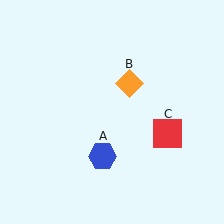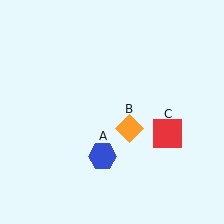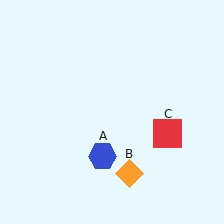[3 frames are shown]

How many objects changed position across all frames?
1 object changed position: orange diamond (object B).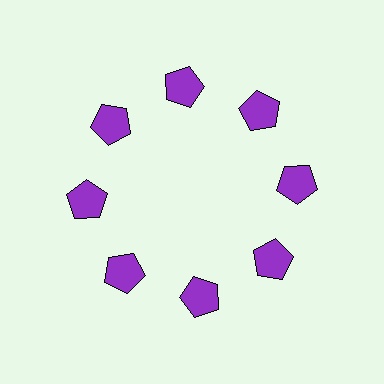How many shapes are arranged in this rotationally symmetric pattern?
There are 8 shapes, arranged in 8 groups of 1.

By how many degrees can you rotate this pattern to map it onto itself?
The pattern maps onto itself every 45 degrees of rotation.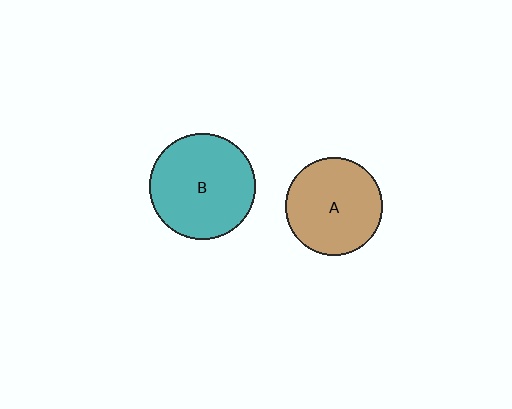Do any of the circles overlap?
No, none of the circles overlap.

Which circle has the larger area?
Circle B (teal).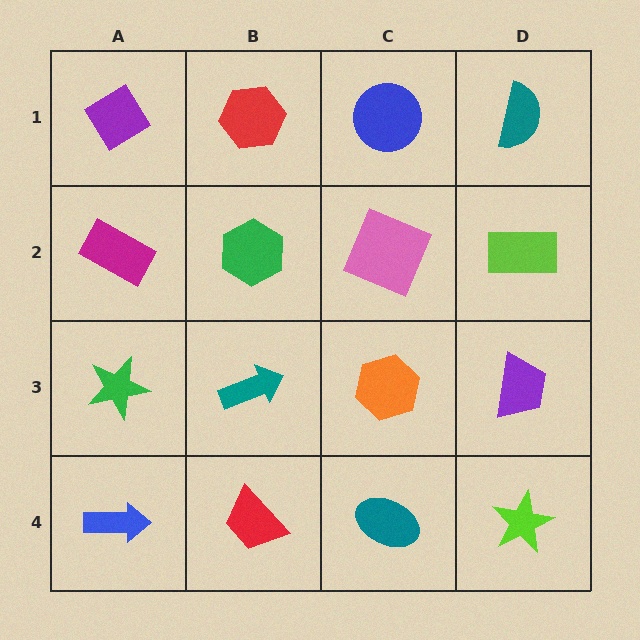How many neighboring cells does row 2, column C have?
4.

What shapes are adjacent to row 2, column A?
A purple diamond (row 1, column A), a green star (row 3, column A), a green hexagon (row 2, column B).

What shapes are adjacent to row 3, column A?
A magenta rectangle (row 2, column A), a blue arrow (row 4, column A), a teal arrow (row 3, column B).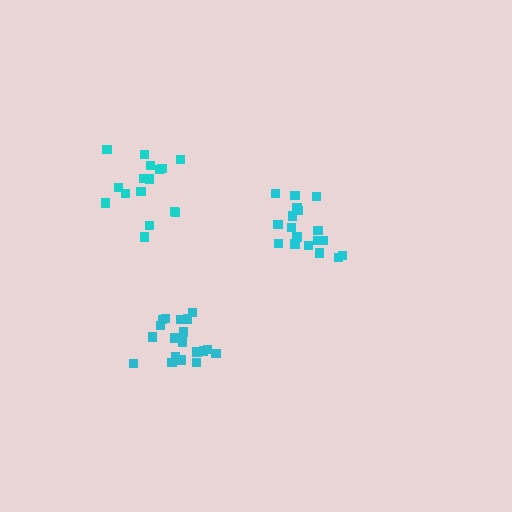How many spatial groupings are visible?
There are 3 spatial groupings.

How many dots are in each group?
Group 1: 18 dots, Group 2: 16 dots, Group 3: 20 dots (54 total).